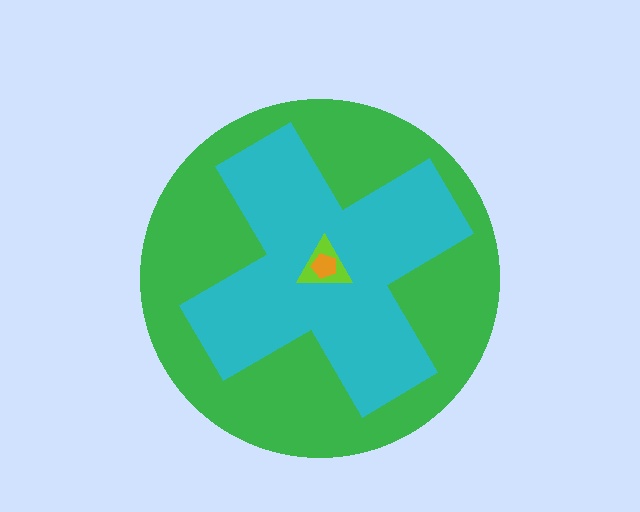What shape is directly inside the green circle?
The cyan cross.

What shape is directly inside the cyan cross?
The lime triangle.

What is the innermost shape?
The orange pentagon.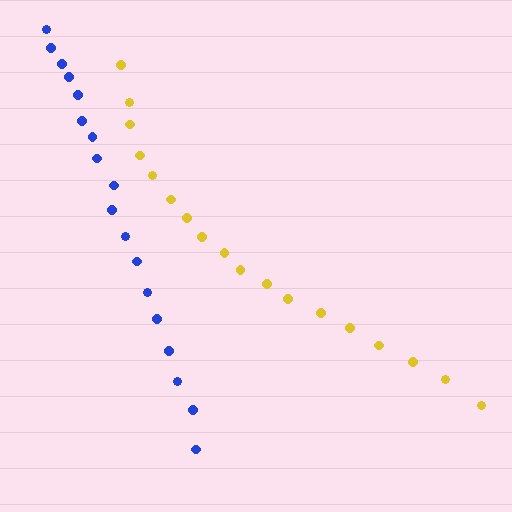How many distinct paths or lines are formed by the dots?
There are 2 distinct paths.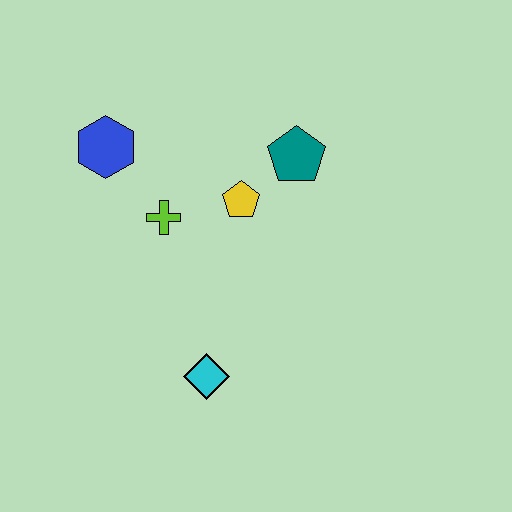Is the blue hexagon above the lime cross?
Yes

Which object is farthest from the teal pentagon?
The cyan diamond is farthest from the teal pentagon.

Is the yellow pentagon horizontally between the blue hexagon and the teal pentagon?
Yes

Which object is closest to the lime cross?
The yellow pentagon is closest to the lime cross.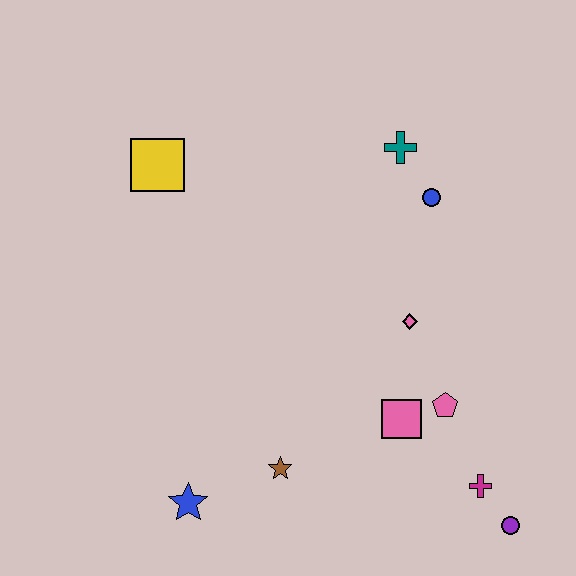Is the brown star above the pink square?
No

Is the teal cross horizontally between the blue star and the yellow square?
No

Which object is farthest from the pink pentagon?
The yellow square is farthest from the pink pentagon.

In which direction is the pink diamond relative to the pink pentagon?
The pink diamond is above the pink pentagon.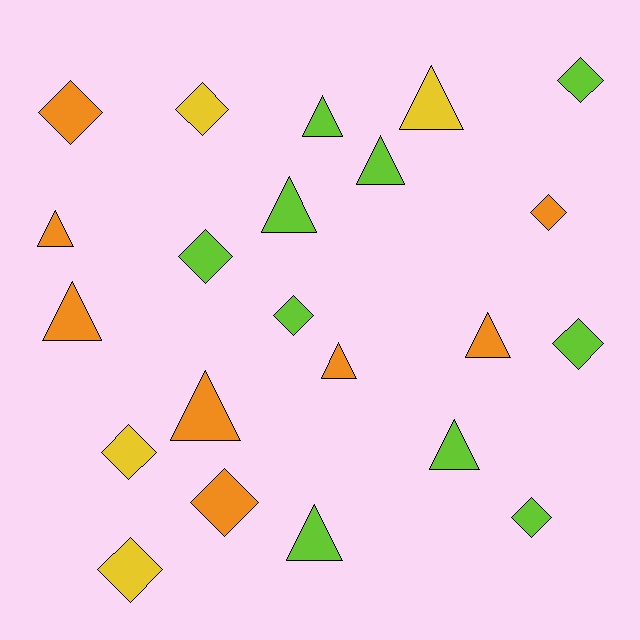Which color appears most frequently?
Lime, with 10 objects.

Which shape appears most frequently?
Triangle, with 11 objects.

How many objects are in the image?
There are 22 objects.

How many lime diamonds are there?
There are 5 lime diamonds.